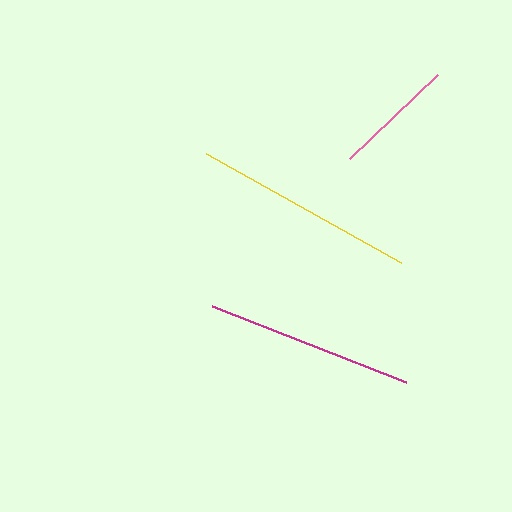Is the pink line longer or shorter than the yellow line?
The yellow line is longer than the pink line.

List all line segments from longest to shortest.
From longest to shortest: yellow, magenta, pink.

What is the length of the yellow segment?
The yellow segment is approximately 223 pixels long.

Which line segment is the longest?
The yellow line is the longest at approximately 223 pixels.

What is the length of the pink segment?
The pink segment is approximately 122 pixels long.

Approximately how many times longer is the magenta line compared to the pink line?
The magenta line is approximately 1.7 times the length of the pink line.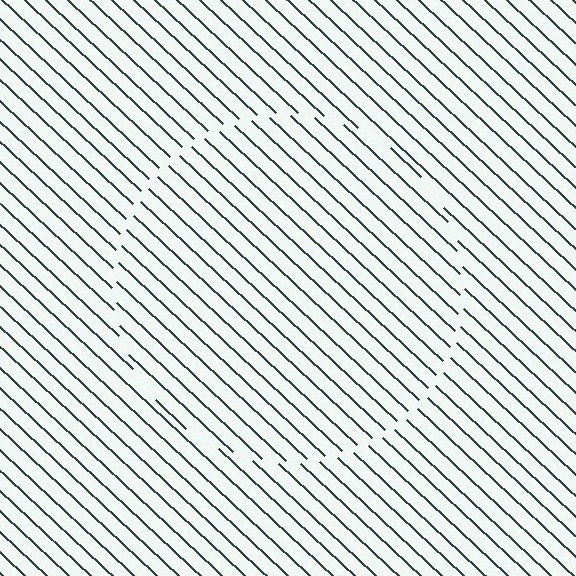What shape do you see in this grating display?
An illusory circle. The interior of the shape contains the same grating, shifted by half a period — the contour is defined by the phase discontinuity where line-ends from the inner and outer gratings abut.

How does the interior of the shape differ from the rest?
The interior of the shape contains the same grating, shifted by half a period — the contour is defined by the phase discontinuity where line-ends from the inner and outer gratings abut.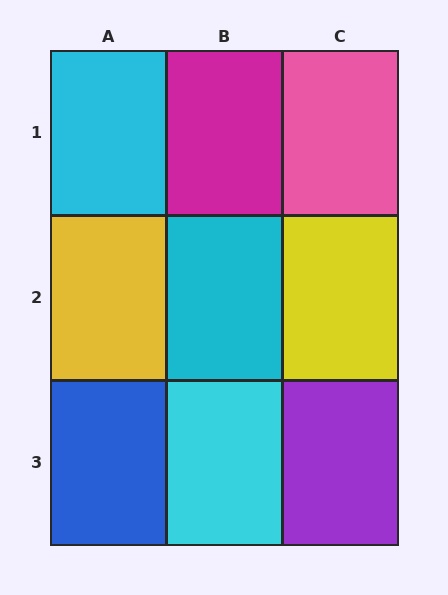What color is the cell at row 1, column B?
Magenta.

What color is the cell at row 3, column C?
Purple.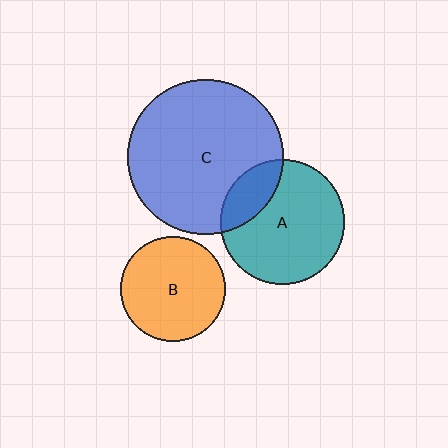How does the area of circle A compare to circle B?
Approximately 1.4 times.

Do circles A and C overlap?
Yes.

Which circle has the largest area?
Circle C (blue).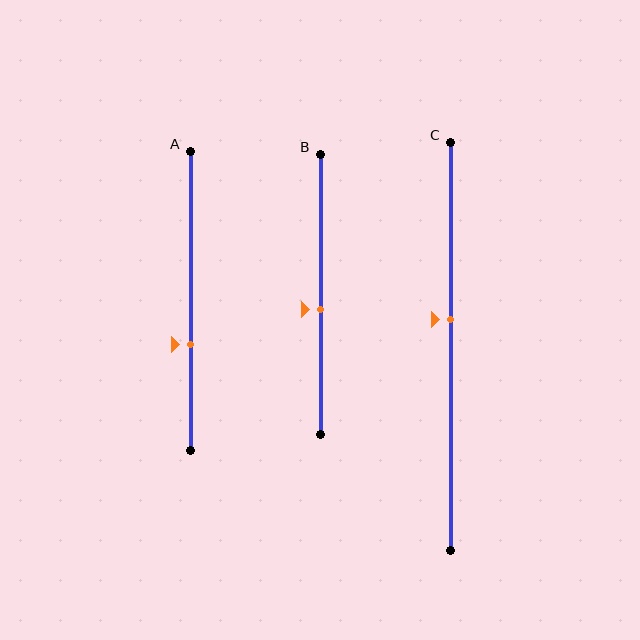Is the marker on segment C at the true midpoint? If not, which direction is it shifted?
No, the marker on segment C is shifted upward by about 6% of the segment length.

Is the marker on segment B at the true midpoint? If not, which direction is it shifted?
No, the marker on segment B is shifted downward by about 5% of the segment length.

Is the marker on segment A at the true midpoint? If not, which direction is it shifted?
No, the marker on segment A is shifted downward by about 15% of the segment length.